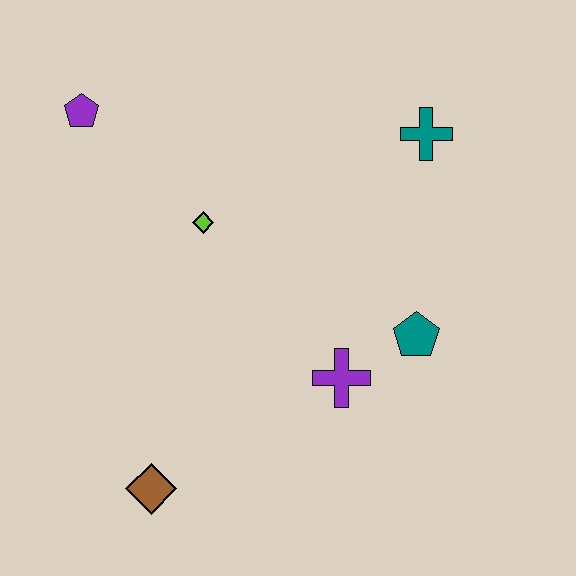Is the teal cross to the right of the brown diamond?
Yes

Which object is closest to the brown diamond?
The purple cross is closest to the brown diamond.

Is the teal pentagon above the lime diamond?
No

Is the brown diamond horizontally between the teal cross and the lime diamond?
No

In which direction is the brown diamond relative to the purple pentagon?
The brown diamond is below the purple pentagon.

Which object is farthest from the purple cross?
The purple pentagon is farthest from the purple cross.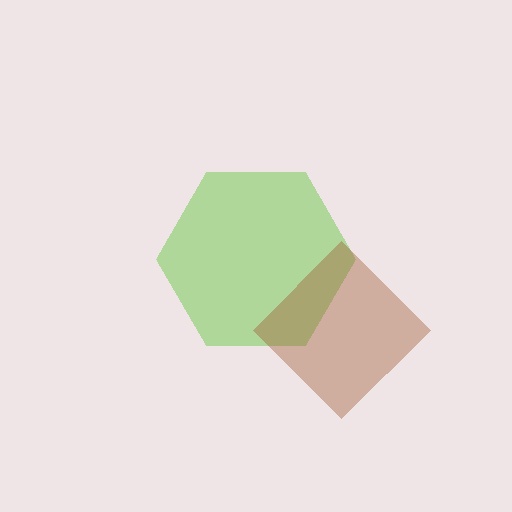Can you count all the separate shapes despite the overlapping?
Yes, there are 2 separate shapes.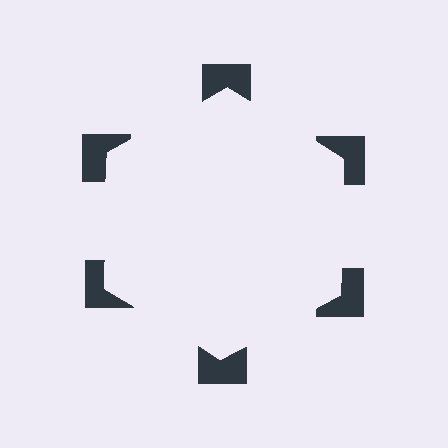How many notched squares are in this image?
There are 6 — one at each vertex of the illusory hexagon.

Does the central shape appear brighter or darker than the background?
It typically appears slightly brighter than the background, even though no actual brightness change is drawn.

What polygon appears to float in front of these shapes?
An illusory hexagon — its edges are inferred from the aligned wedge cuts in the notched squares, not physically drawn.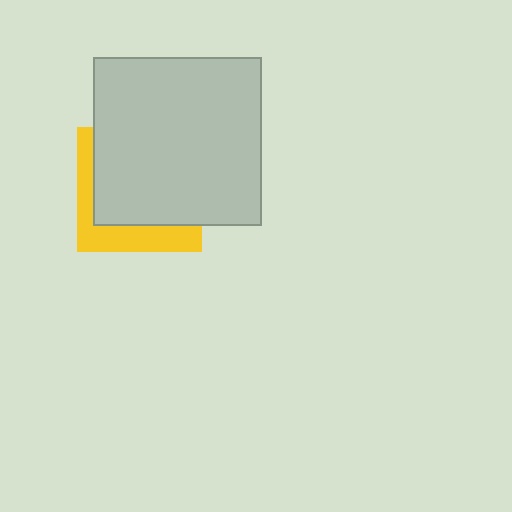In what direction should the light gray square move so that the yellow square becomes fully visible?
The light gray square should move toward the upper-right. That is the shortest direction to clear the overlap and leave the yellow square fully visible.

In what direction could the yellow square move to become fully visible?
The yellow square could move toward the lower-left. That would shift it out from behind the light gray square entirely.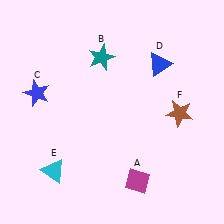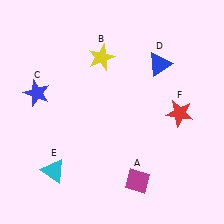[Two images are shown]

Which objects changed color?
B changed from teal to yellow. F changed from brown to red.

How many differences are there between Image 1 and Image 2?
There are 2 differences between the two images.